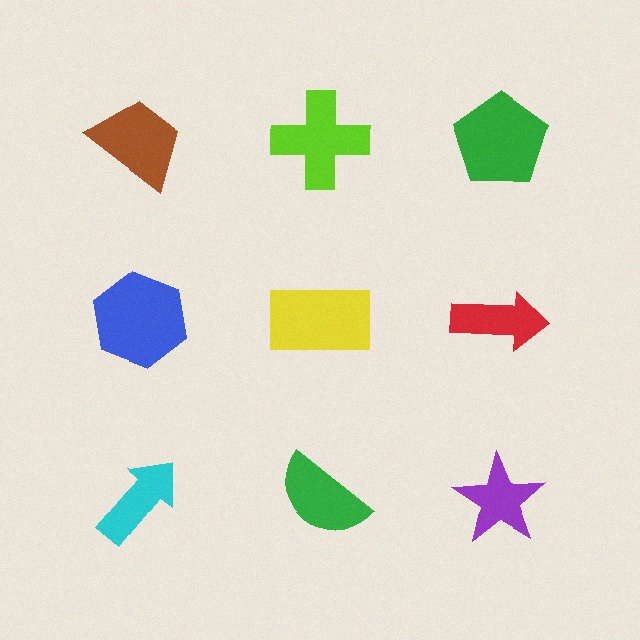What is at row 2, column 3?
A red arrow.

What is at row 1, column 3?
A green pentagon.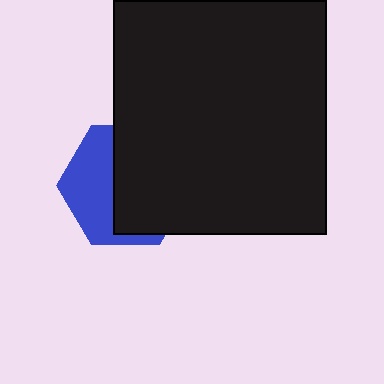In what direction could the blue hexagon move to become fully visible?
The blue hexagon could move left. That would shift it out from behind the black rectangle entirely.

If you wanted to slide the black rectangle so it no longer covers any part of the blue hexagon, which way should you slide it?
Slide it right — that is the most direct way to separate the two shapes.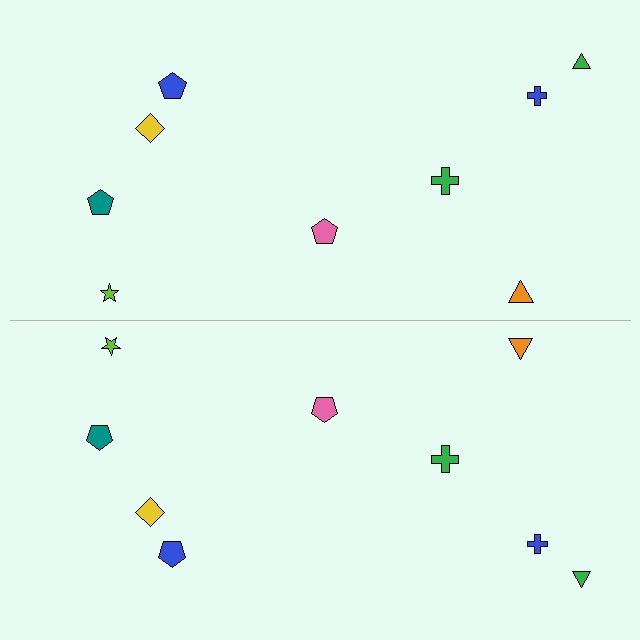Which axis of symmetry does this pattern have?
The pattern has a horizontal axis of symmetry running through the center of the image.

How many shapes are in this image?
There are 18 shapes in this image.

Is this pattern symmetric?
Yes, this pattern has bilateral (reflection) symmetry.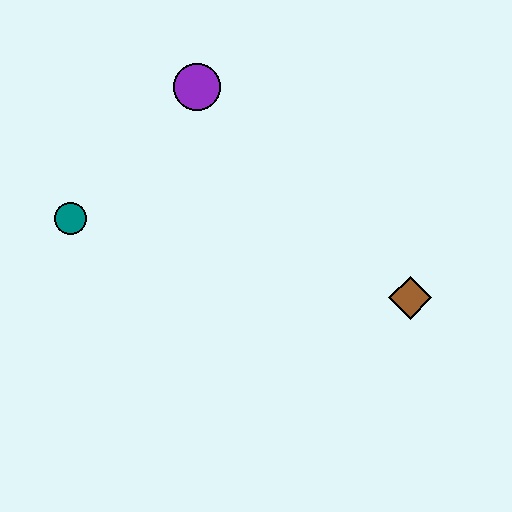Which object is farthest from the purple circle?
The brown diamond is farthest from the purple circle.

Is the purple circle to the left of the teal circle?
No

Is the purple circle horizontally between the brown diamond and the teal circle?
Yes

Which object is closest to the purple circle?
The teal circle is closest to the purple circle.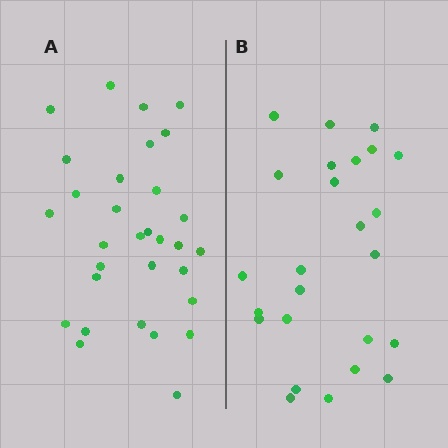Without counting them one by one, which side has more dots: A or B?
Region A (the left region) has more dots.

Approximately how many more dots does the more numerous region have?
Region A has about 6 more dots than region B.